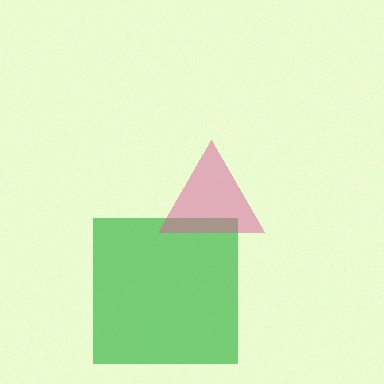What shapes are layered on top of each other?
The layered shapes are: a green square, a pink triangle.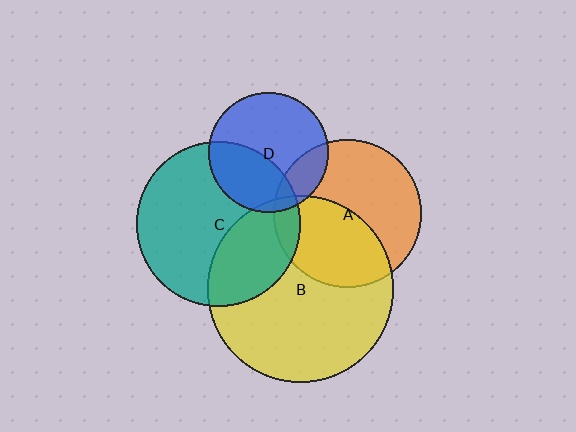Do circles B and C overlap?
Yes.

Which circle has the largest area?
Circle B (yellow).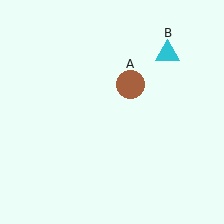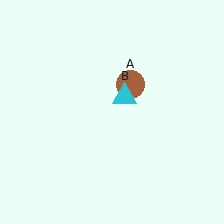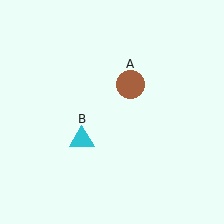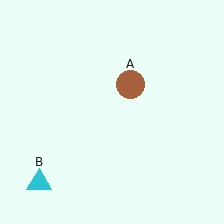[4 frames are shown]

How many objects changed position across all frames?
1 object changed position: cyan triangle (object B).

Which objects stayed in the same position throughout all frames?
Brown circle (object A) remained stationary.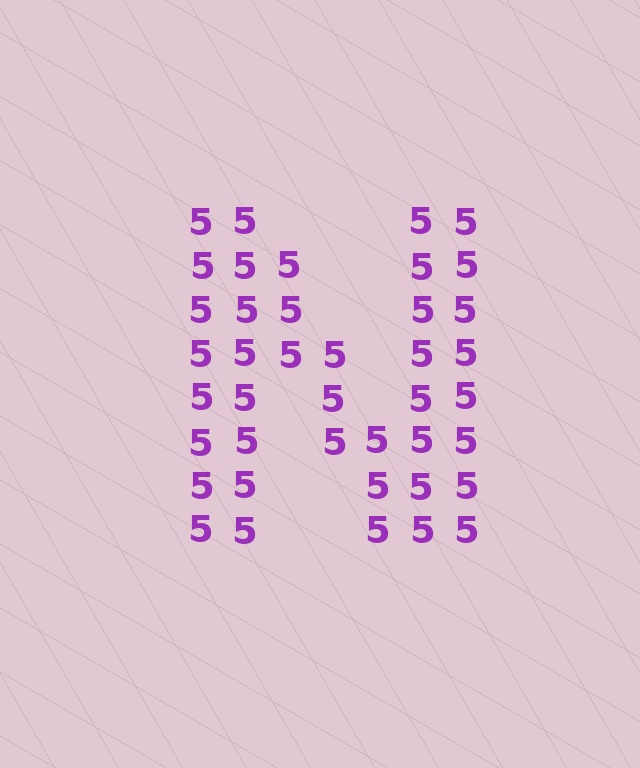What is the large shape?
The large shape is the letter N.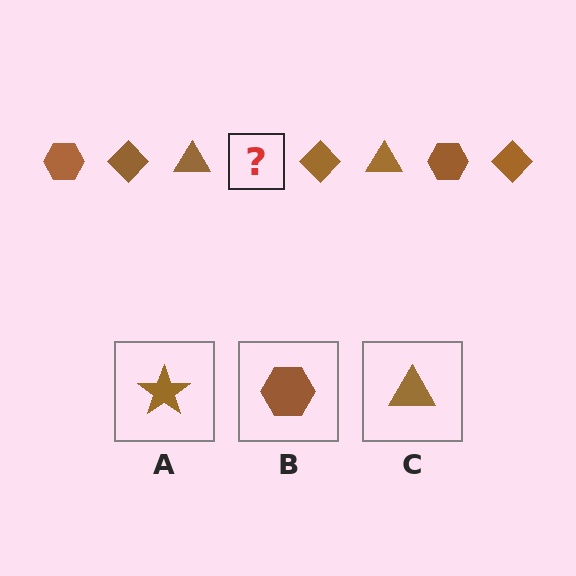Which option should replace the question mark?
Option B.